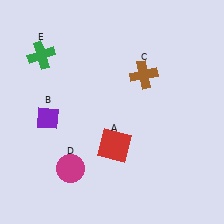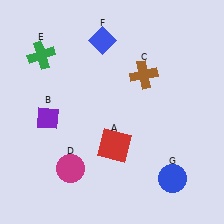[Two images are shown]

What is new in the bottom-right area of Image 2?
A blue circle (G) was added in the bottom-right area of Image 2.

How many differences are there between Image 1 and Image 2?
There are 2 differences between the two images.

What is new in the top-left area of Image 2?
A blue diamond (F) was added in the top-left area of Image 2.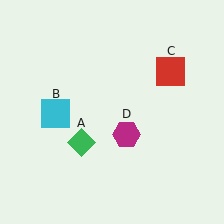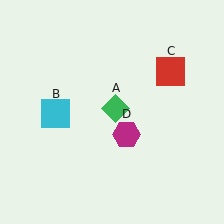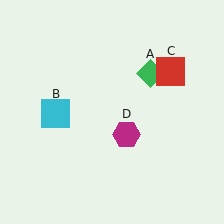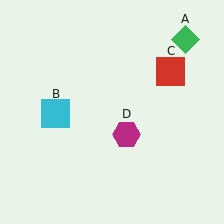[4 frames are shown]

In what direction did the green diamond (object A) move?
The green diamond (object A) moved up and to the right.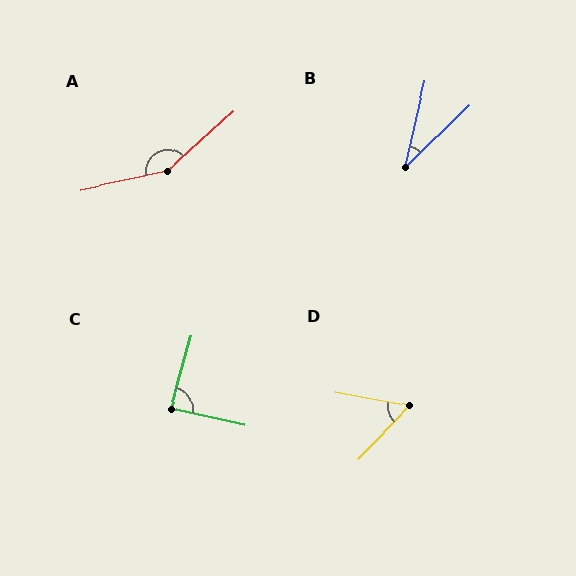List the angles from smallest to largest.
B (33°), D (57°), C (87°), A (150°).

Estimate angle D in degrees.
Approximately 57 degrees.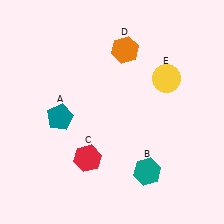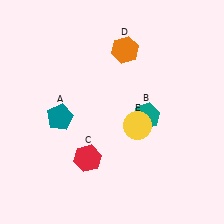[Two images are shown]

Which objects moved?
The objects that moved are: the teal hexagon (B), the yellow circle (E).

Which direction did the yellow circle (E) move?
The yellow circle (E) moved down.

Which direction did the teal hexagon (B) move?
The teal hexagon (B) moved up.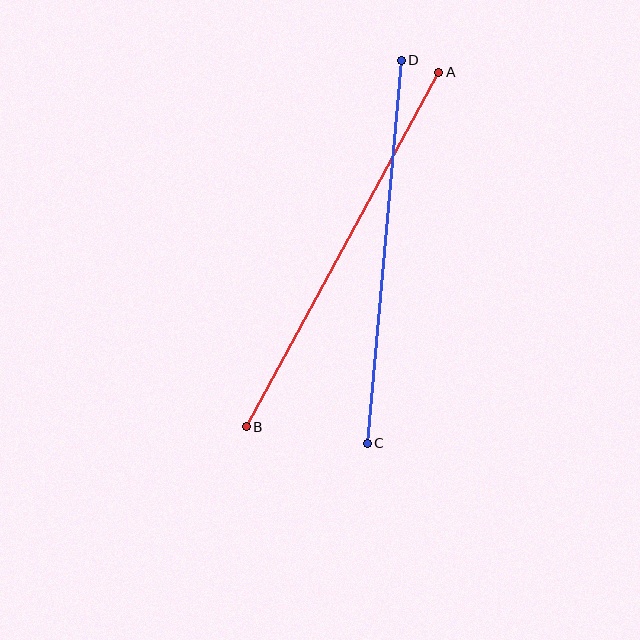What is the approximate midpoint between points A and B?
The midpoint is at approximately (342, 249) pixels.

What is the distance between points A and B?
The distance is approximately 403 pixels.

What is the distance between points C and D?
The distance is approximately 385 pixels.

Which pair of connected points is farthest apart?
Points A and B are farthest apart.